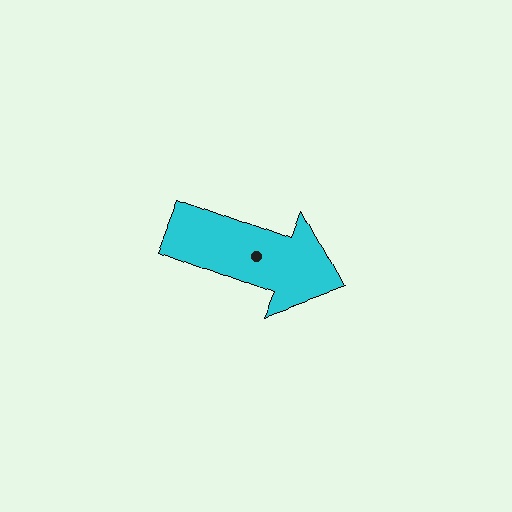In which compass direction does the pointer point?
East.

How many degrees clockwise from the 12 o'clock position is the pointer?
Approximately 111 degrees.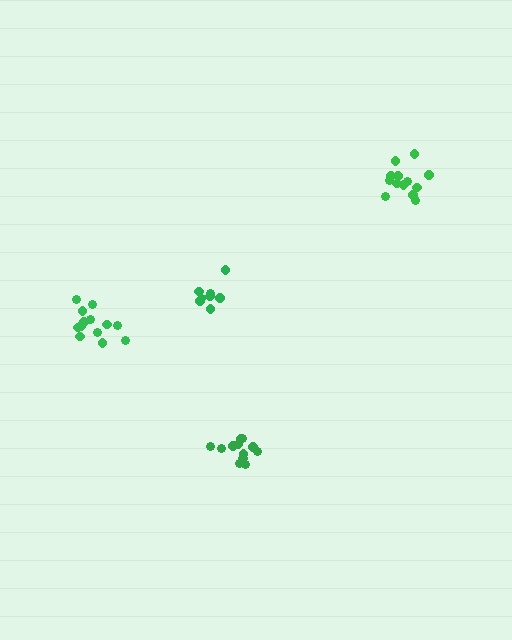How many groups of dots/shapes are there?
There are 4 groups.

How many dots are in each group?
Group 1: 13 dots, Group 2: 12 dots, Group 3: 13 dots, Group 4: 9 dots (47 total).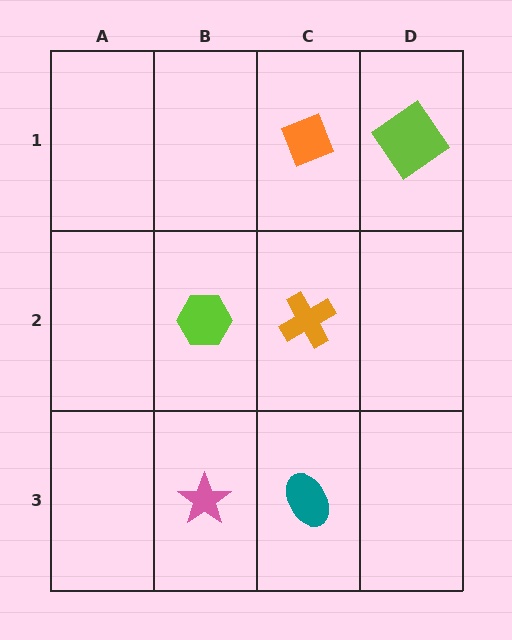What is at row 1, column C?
An orange diamond.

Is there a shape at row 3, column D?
No, that cell is empty.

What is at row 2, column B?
A lime hexagon.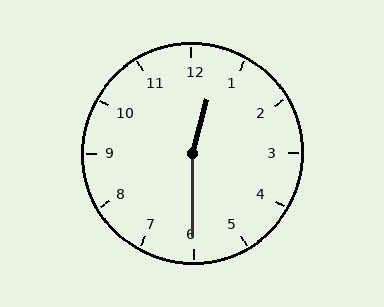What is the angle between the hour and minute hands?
Approximately 165 degrees.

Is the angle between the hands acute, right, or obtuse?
It is obtuse.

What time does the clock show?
12:30.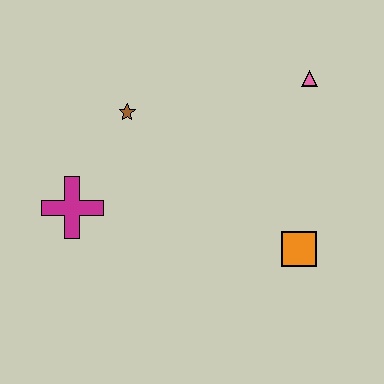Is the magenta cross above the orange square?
Yes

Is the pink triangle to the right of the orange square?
Yes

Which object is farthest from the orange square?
The magenta cross is farthest from the orange square.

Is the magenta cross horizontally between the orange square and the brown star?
No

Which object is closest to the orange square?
The pink triangle is closest to the orange square.